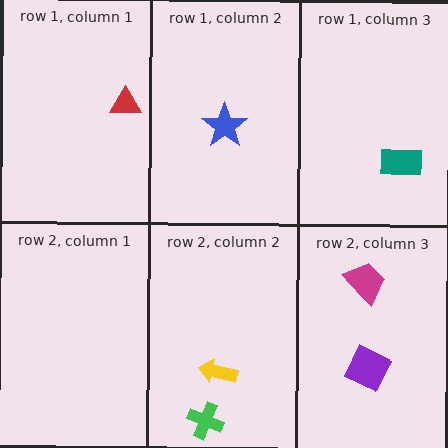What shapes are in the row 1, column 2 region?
The blue star.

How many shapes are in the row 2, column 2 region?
2.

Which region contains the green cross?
The row 2, column 2 region.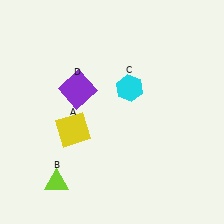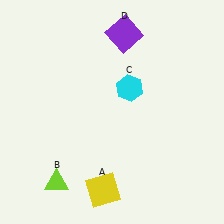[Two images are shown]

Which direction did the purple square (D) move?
The purple square (D) moved up.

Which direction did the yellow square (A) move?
The yellow square (A) moved down.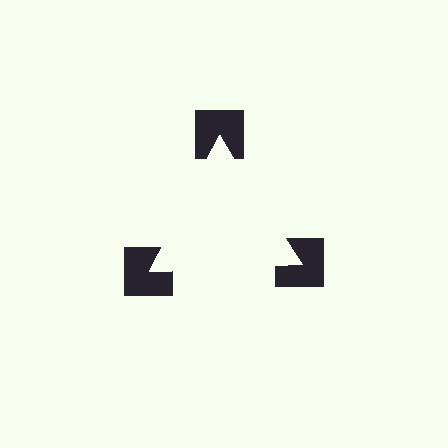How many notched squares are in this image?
There are 3 — one at each vertex of the illusory triangle.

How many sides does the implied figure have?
3 sides.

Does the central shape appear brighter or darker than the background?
It typically appears slightly brighter than the background, even though no actual brightness change is drawn.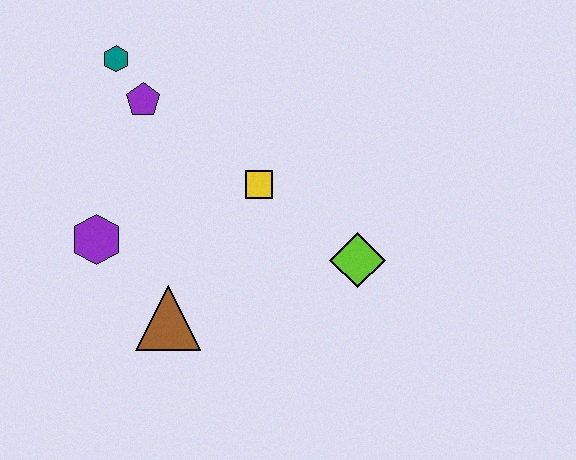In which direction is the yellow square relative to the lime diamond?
The yellow square is to the left of the lime diamond.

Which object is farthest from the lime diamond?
The teal hexagon is farthest from the lime diamond.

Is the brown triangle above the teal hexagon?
No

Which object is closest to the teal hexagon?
The purple pentagon is closest to the teal hexagon.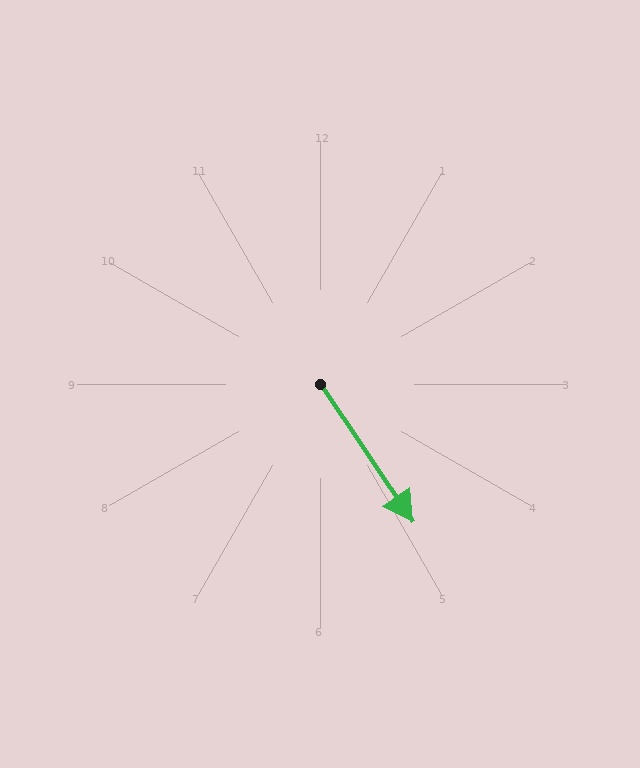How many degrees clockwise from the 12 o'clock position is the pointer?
Approximately 146 degrees.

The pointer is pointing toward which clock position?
Roughly 5 o'clock.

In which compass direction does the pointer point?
Southeast.